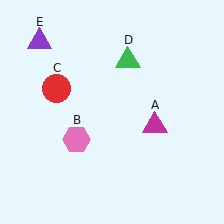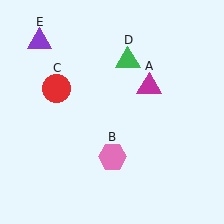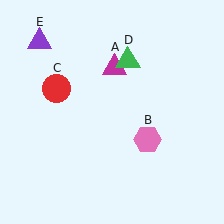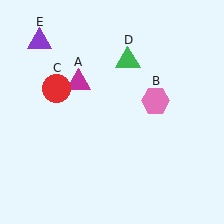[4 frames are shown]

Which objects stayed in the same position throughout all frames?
Red circle (object C) and green triangle (object D) and purple triangle (object E) remained stationary.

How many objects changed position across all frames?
2 objects changed position: magenta triangle (object A), pink hexagon (object B).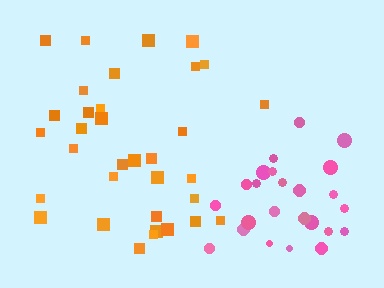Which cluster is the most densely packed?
Pink.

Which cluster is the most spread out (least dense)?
Orange.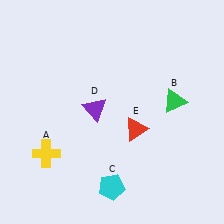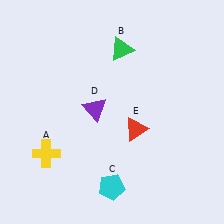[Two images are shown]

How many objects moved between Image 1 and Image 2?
1 object moved between the two images.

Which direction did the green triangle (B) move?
The green triangle (B) moved left.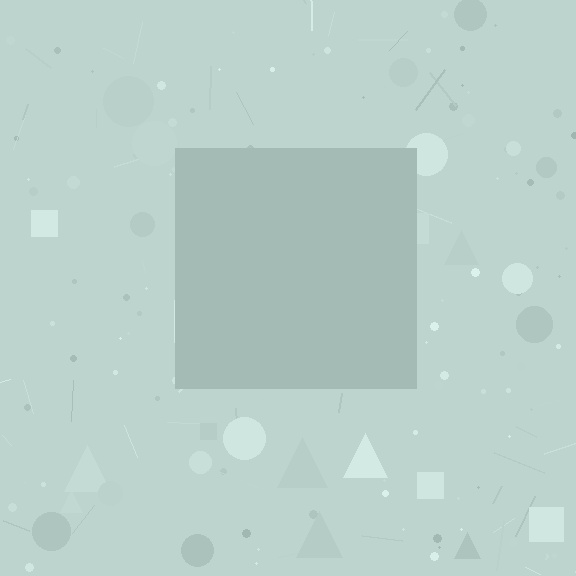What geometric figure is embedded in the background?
A square is embedded in the background.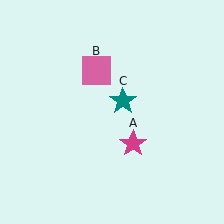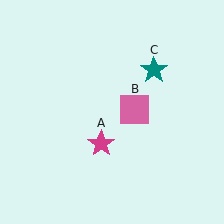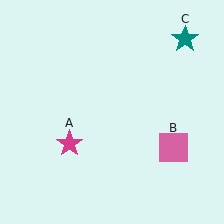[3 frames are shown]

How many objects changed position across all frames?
3 objects changed position: magenta star (object A), pink square (object B), teal star (object C).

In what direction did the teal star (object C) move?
The teal star (object C) moved up and to the right.